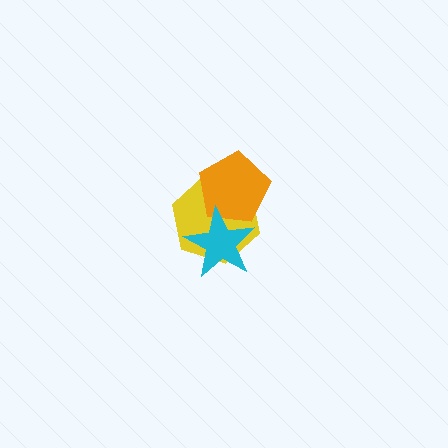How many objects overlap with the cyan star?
2 objects overlap with the cyan star.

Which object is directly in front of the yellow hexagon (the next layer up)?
The orange pentagon is directly in front of the yellow hexagon.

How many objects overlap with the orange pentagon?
2 objects overlap with the orange pentagon.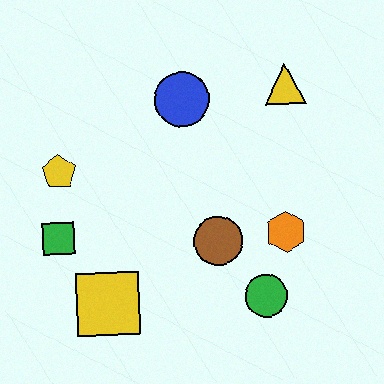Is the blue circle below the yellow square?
No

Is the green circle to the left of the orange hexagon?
Yes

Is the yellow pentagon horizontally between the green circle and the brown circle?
No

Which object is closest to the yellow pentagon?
The green square is closest to the yellow pentagon.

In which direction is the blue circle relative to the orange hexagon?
The blue circle is above the orange hexagon.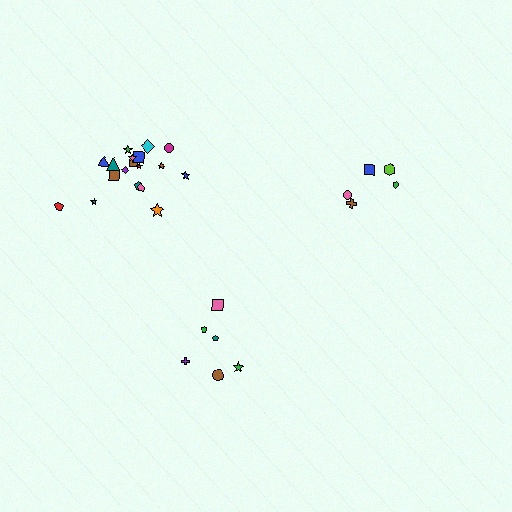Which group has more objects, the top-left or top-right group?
The top-left group.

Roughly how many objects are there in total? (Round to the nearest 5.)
Roughly 30 objects in total.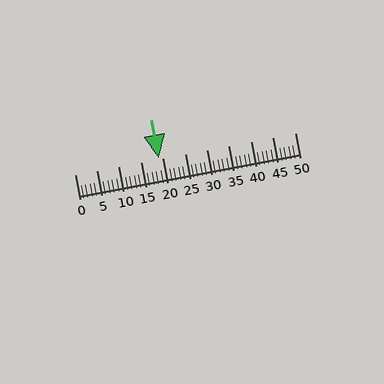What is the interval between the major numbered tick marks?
The major tick marks are spaced 5 units apart.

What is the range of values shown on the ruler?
The ruler shows values from 0 to 50.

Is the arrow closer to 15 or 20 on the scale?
The arrow is closer to 20.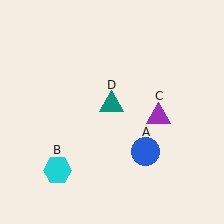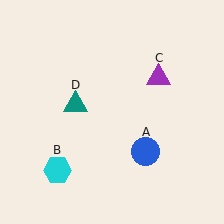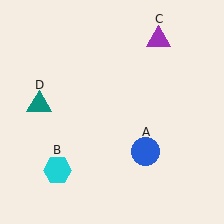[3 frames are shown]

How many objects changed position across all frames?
2 objects changed position: purple triangle (object C), teal triangle (object D).